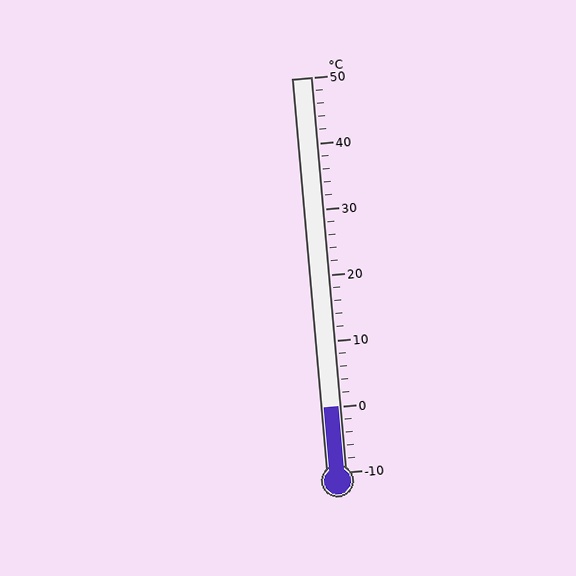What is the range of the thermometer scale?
The thermometer scale ranges from -10°C to 50°C.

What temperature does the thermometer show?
The thermometer shows approximately 0°C.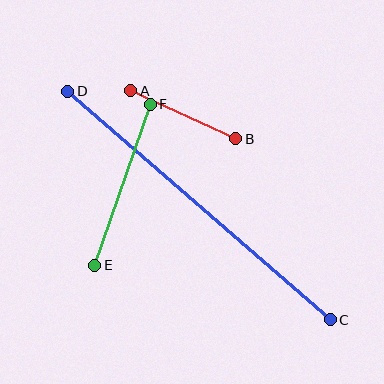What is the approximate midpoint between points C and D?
The midpoint is at approximately (199, 206) pixels.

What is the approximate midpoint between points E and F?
The midpoint is at approximately (122, 185) pixels.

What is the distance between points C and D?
The distance is approximately 348 pixels.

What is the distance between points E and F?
The distance is approximately 170 pixels.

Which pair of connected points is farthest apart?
Points C and D are farthest apart.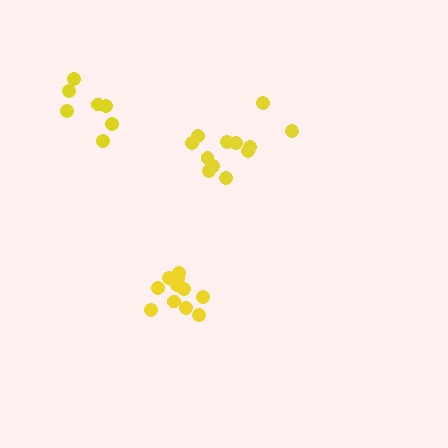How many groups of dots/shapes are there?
There are 3 groups.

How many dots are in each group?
Group 1: 12 dots, Group 2: 11 dots, Group 3: 7 dots (30 total).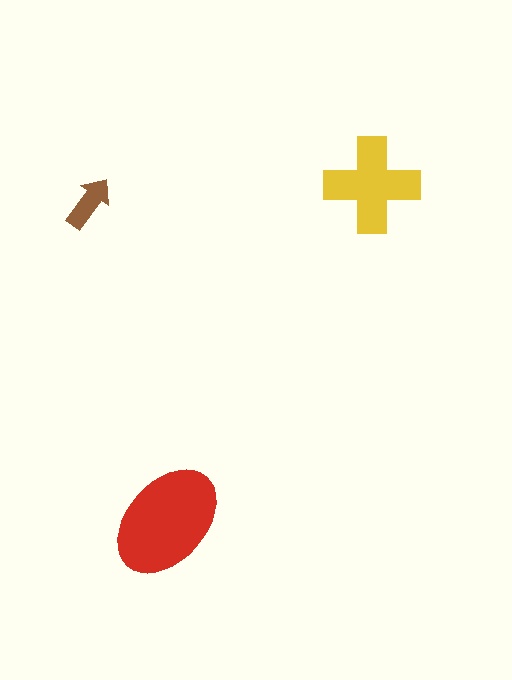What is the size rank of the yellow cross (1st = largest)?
2nd.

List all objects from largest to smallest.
The red ellipse, the yellow cross, the brown arrow.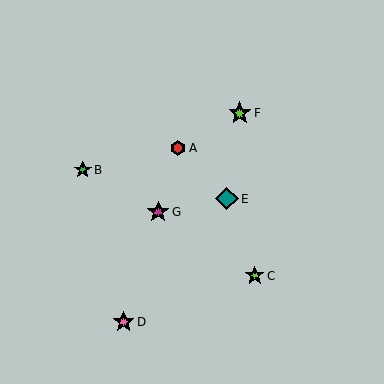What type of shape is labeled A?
Shape A is a red hexagon.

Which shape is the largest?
The teal diamond (labeled E) is the largest.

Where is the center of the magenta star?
The center of the magenta star is at (158, 212).